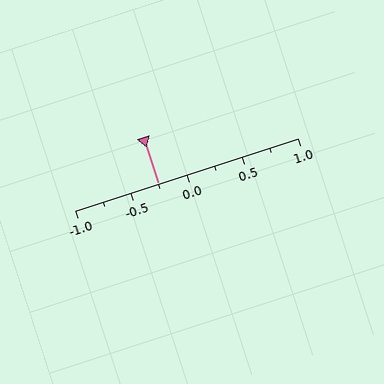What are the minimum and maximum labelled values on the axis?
The axis runs from -1.0 to 1.0.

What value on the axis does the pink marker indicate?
The marker indicates approximately -0.25.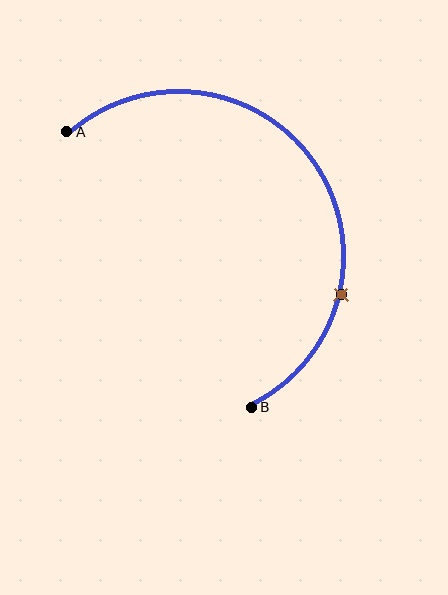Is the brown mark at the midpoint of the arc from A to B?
No. The brown mark lies on the arc but is closer to endpoint B. The arc midpoint would be at the point on the curve equidistant along the arc from both A and B.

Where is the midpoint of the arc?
The arc midpoint is the point on the curve farthest from the straight line joining A and B. It sits above and to the right of that line.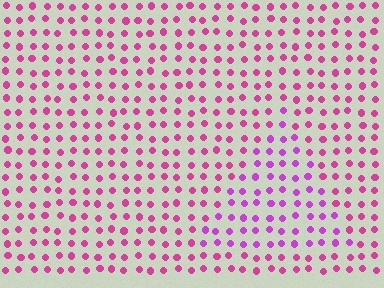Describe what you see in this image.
The image is filled with small magenta elements in a uniform arrangement. A triangle-shaped region is visible where the elements are tinted to a slightly different hue, forming a subtle color boundary.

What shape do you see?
I see a triangle.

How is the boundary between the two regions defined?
The boundary is defined purely by a slight shift in hue (about 28 degrees). Spacing, size, and orientation are identical on both sides.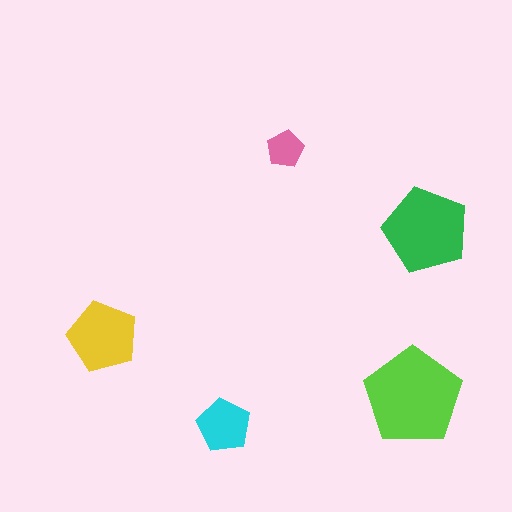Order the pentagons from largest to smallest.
the lime one, the green one, the yellow one, the cyan one, the pink one.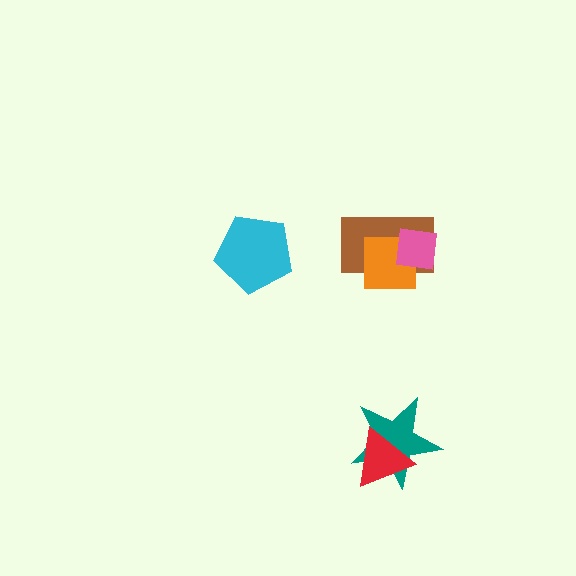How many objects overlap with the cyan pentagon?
0 objects overlap with the cyan pentagon.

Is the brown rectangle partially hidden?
Yes, it is partially covered by another shape.